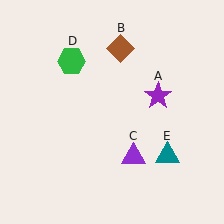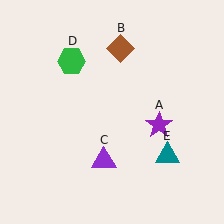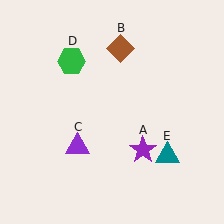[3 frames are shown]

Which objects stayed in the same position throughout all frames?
Brown diamond (object B) and green hexagon (object D) and teal triangle (object E) remained stationary.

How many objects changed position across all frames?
2 objects changed position: purple star (object A), purple triangle (object C).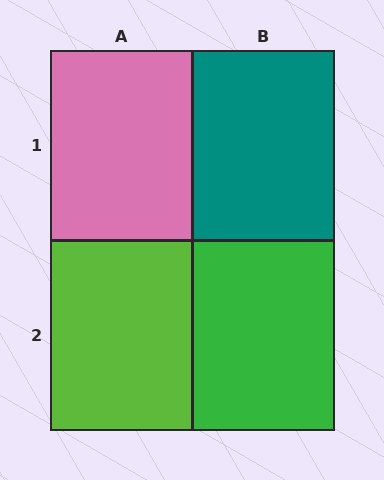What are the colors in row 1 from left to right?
Pink, teal.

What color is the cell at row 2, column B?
Green.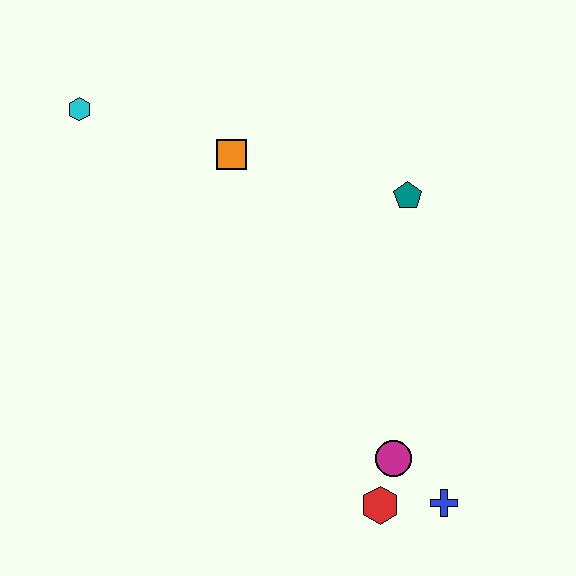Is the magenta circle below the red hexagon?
No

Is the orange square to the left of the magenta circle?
Yes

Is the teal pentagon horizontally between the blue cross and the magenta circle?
Yes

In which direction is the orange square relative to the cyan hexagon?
The orange square is to the right of the cyan hexagon.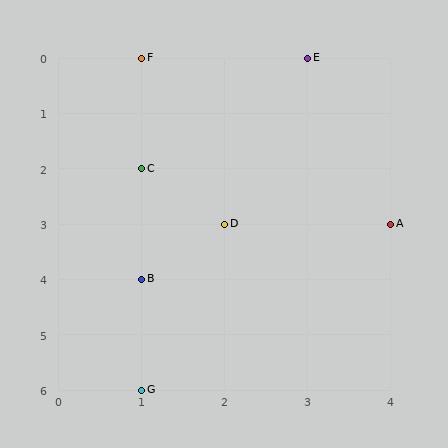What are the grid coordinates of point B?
Point B is at grid coordinates (1, 4).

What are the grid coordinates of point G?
Point G is at grid coordinates (1, 6).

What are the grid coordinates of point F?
Point F is at grid coordinates (1, 0).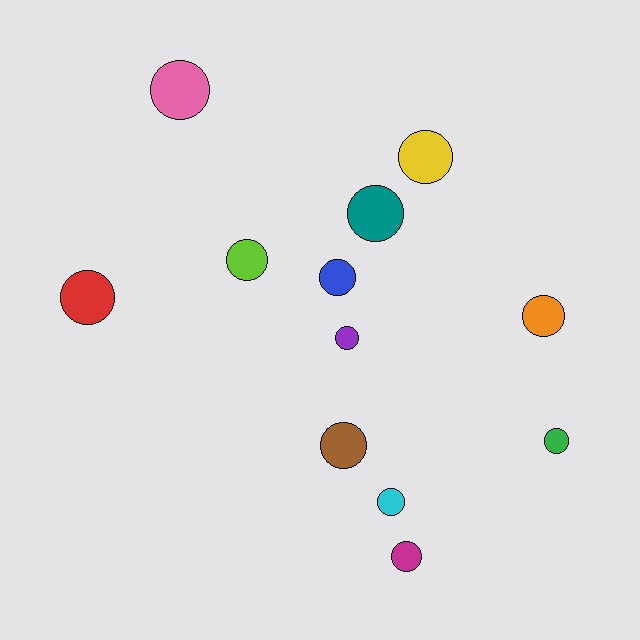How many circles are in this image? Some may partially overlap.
There are 12 circles.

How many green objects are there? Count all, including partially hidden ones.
There is 1 green object.